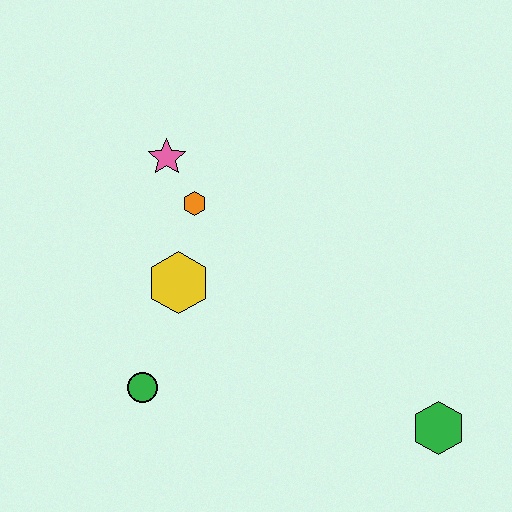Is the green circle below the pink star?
Yes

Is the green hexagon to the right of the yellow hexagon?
Yes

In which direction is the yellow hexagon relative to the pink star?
The yellow hexagon is below the pink star.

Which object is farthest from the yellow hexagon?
The green hexagon is farthest from the yellow hexagon.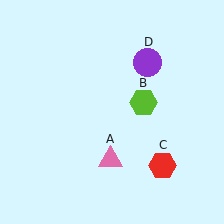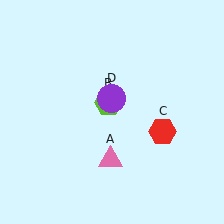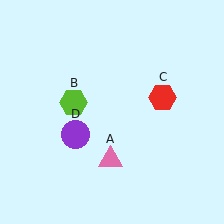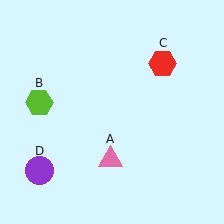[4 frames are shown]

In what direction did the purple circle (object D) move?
The purple circle (object D) moved down and to the left.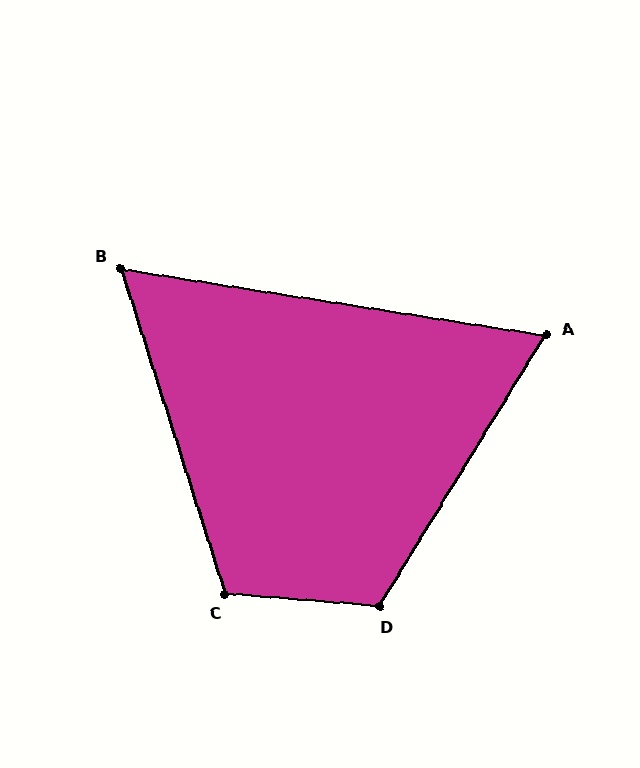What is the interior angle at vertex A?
Approximately 68 degrees (acute).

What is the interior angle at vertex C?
Approximately 112 degrees (obtuse).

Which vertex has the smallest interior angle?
B, at approximately 63 degrees.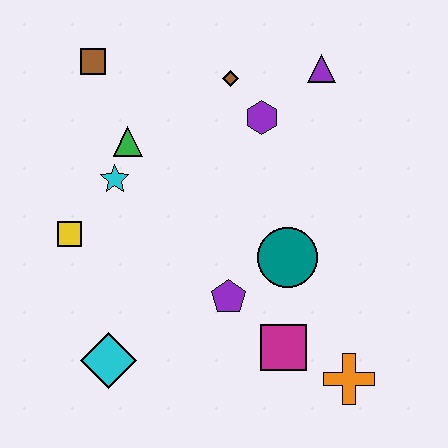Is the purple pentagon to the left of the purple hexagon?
Yes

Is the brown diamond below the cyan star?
No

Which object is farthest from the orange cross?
The brown square is farthest from the orange cross.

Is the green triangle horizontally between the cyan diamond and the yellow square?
No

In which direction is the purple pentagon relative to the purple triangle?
The purple pentagon is below the purple triangle.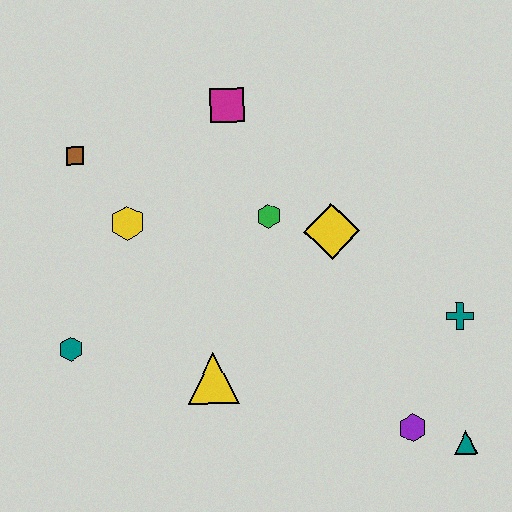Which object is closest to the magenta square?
The green hexagon is closest to the magenta square.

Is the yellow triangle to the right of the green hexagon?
No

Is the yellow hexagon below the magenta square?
Yes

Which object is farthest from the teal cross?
The brown square is farthest from the teal cross.